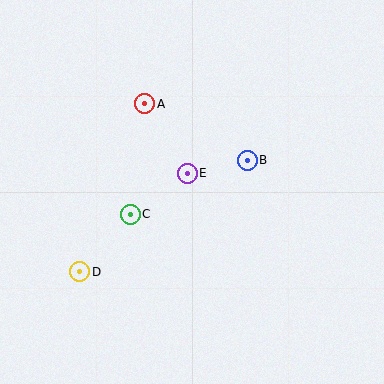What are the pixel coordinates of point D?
Point D is at (80, 272).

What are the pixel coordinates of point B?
Point B is at (247, 160).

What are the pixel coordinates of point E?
Point E is at (187, 173).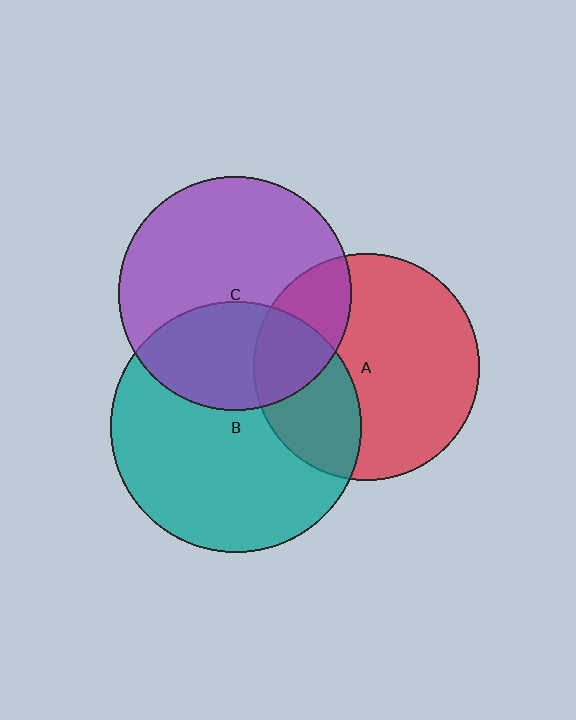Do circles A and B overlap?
Yes.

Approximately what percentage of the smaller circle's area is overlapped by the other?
Approximately 30%.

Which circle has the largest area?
Circle B (teal).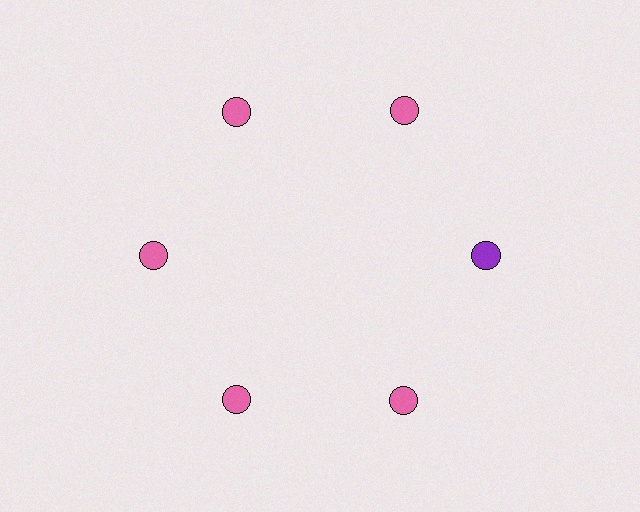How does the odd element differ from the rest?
It has a different color: purple instead of pink.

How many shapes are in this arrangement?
There are 6 shapes arranged in a ring pattern.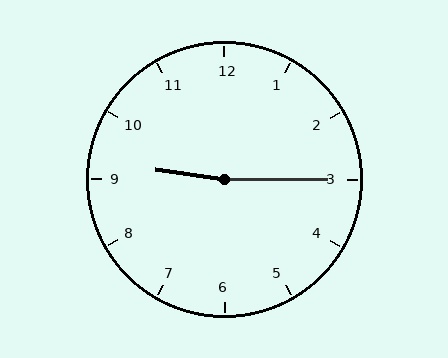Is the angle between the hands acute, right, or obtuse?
It is obtuse.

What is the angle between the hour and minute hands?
Approximately 172 degrees.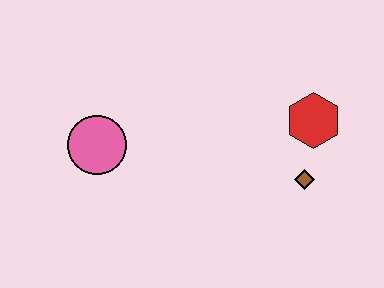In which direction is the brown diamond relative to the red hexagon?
The brown diamond is below the red hexagon.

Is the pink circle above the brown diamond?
Yes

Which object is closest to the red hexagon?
The brown diamond is closest to the red hexagon.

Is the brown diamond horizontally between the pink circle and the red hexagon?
Yes